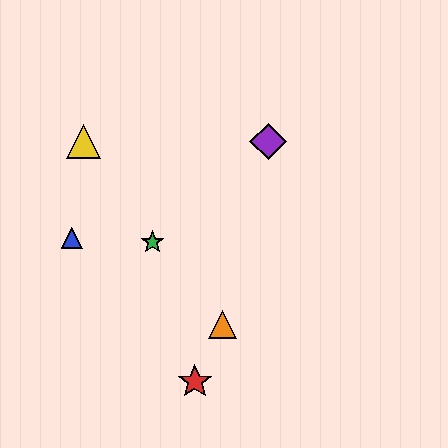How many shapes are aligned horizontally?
2 shapes (the yellow triangle, the purple diamond) are aligned horizontally.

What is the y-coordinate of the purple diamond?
The purple diamond is at y≈142.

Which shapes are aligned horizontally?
The yellow triangle, the purple diamond are aligned horizontally.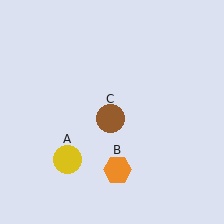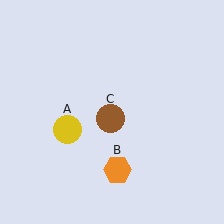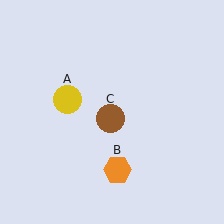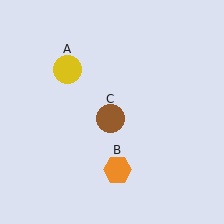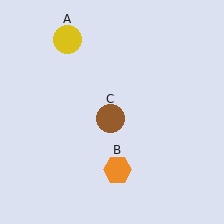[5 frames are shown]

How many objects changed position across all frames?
1 object changed position: yellow circle (object A).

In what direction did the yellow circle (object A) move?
The yellow circle (object A) moved up.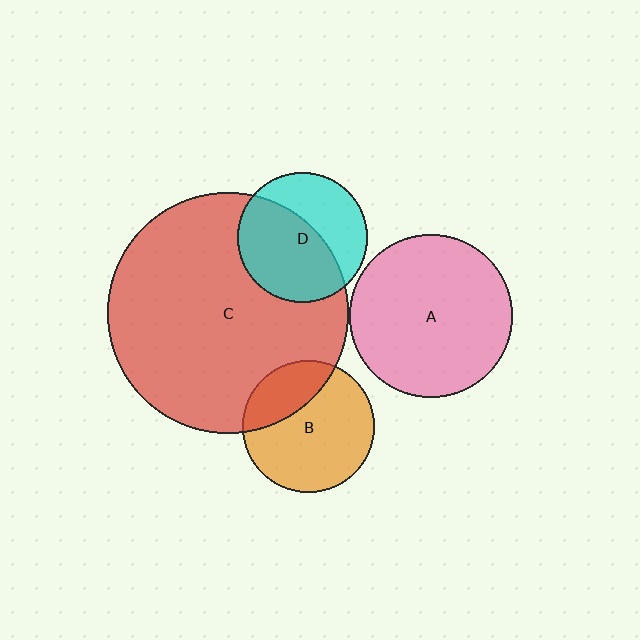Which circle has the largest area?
Circle C (red).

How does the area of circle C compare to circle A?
Approximately 2.2 times.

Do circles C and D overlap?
Yes.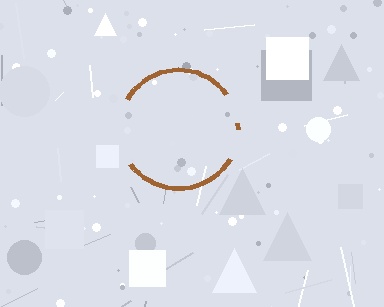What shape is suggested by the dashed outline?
The dashed outline suggests a circle.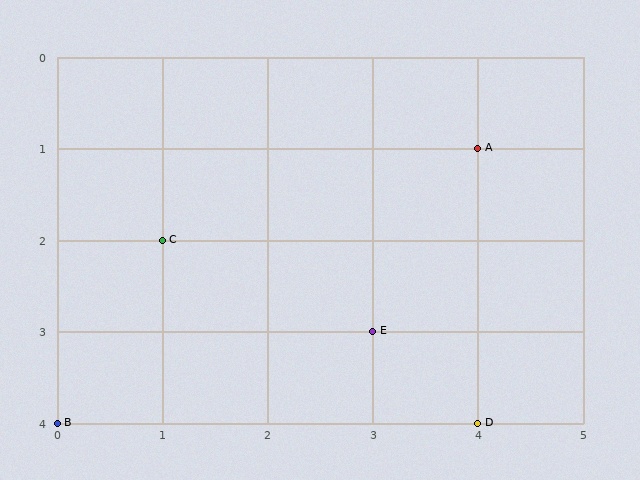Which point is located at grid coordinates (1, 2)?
Point C is at (1, 2).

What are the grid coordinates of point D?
Point D is at grid coordinates (4, 4).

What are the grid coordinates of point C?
Point C is at grid coordinates (1, 2).